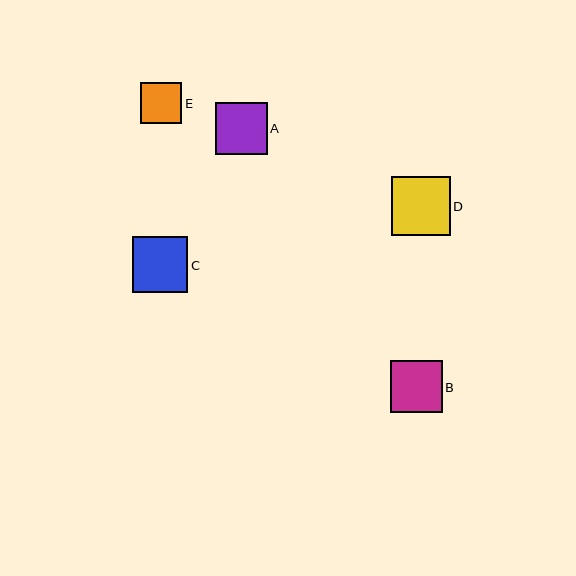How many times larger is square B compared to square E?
Square B is approximately 1.3 times the size of square E.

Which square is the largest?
Square D is the largest with a size of approximately 59 pixels.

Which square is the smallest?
Square E is the smallest with a size of approximately 41 pixels.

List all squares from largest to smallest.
From largest to smallest: D, C, A, B, E.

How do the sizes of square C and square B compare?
Square C and square B are approximately the same size.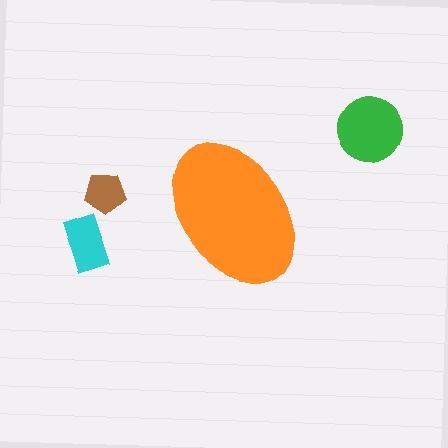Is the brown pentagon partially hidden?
No, the brown pentagon is fully visible.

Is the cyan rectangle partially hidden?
No, the cyan rectangle is fully visible.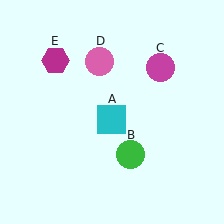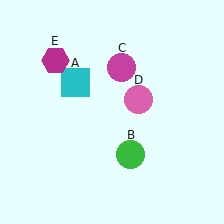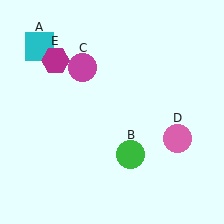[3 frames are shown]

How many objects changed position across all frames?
3 objects changed position: cyan square (object A), magenta circle (object C), pink circle (object D).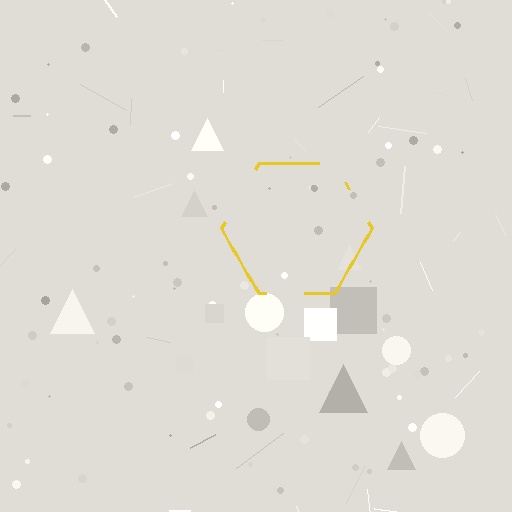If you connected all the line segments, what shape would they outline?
They would outline a hexagon.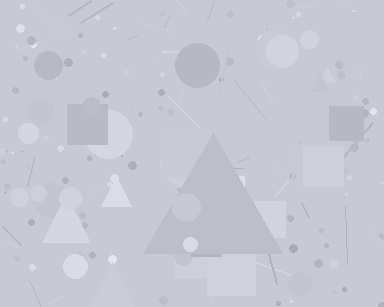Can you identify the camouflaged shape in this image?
The camouflaged shape is a triangle.